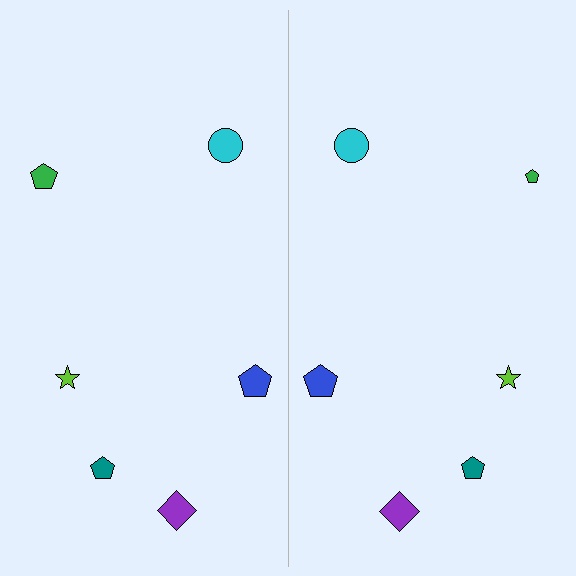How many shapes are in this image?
There are 12 shapes in this image.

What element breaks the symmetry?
The green pentagon on the right side has a different size than its mirror counterpart.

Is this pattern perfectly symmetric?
No, the pattern is not perfectly symmetric. The green pentagon on the right side has a different size than its mirror counterpart.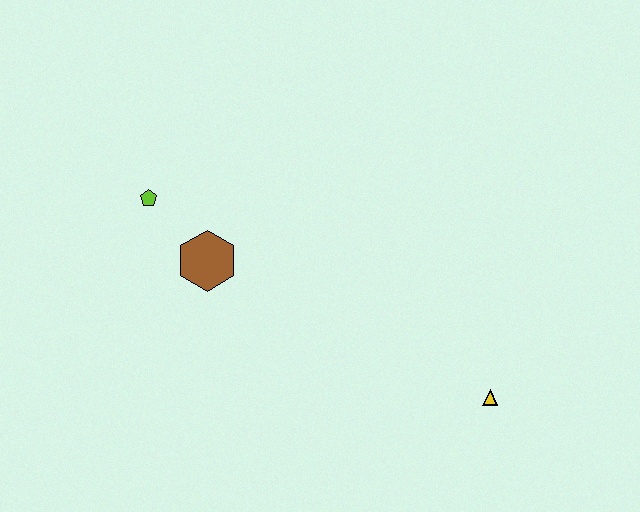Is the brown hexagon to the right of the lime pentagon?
Yes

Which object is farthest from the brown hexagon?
The yellow triangle is farthest from the brown hexagon.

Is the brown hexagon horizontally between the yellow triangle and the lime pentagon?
Yes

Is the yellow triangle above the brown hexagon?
No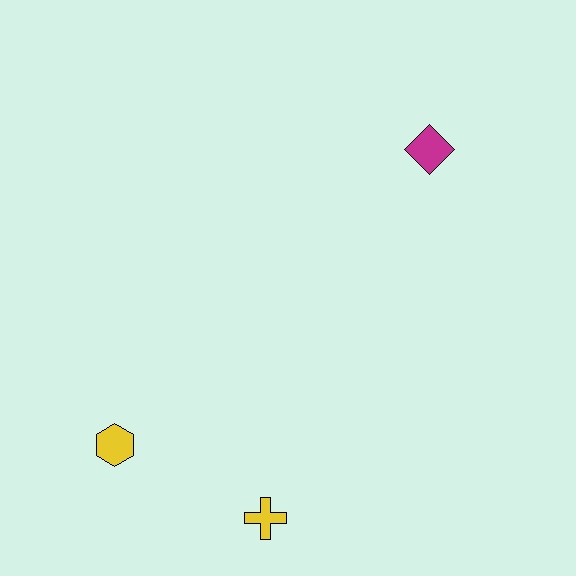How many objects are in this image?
There are 3 objects.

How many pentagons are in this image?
There are no pentagons.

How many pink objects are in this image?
There are no pink objects.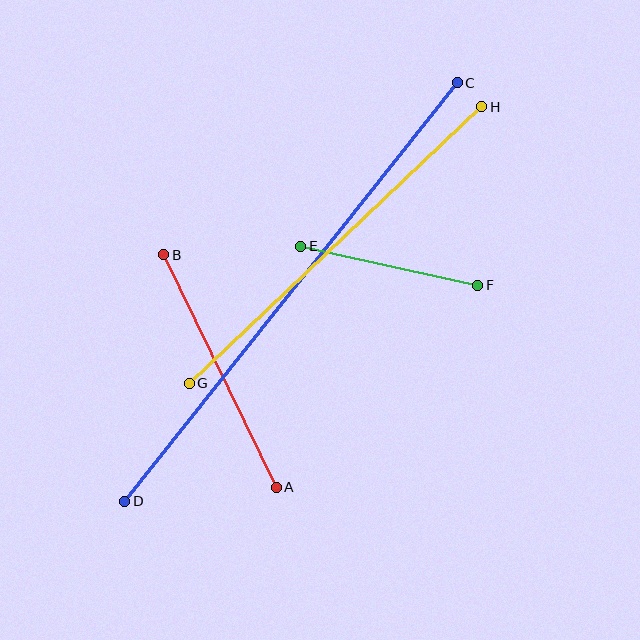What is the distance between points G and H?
The distance is approximately 403 pixels.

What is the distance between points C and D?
The distance is approximately 535 pixels.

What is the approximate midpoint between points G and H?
The midpoint is at approximately (336, 245) pixels.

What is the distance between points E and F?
The distance is approximately 181 pixels.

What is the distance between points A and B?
The distance is approximately 258 pixels.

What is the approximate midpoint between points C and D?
The midpoint is at approximately (291, 292) pixels.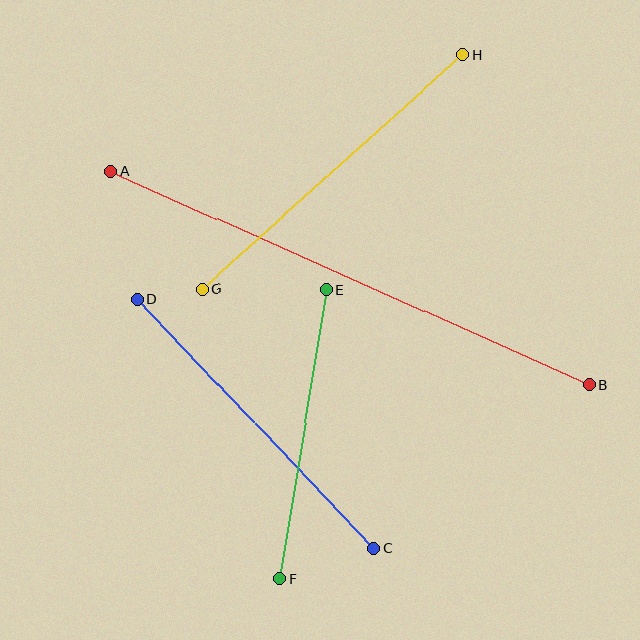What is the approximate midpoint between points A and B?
The midpoint is at approximately (350, 278) pixels.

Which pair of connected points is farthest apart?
Points A and B are farthest apart.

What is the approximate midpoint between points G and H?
The midpoint is at approximately (332, 172) pixels.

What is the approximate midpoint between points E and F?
The midpoint is at approximately (303, 434) pixels.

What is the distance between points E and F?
The distance is approximately 293 pixels.